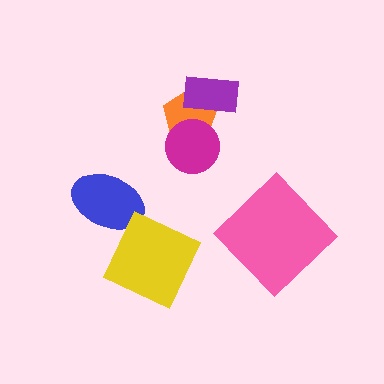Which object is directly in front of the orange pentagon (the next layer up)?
The purple rectangle is directly in front of the orange pentagon.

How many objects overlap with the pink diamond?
0 objects overlap with the pink diamond.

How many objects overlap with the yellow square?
0 objects overlap with the yellow square.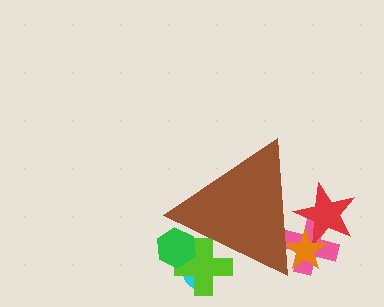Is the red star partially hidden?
Yes, the red star is partially hidden behind the brown triangle.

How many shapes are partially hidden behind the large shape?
6 shapes are partially hidden.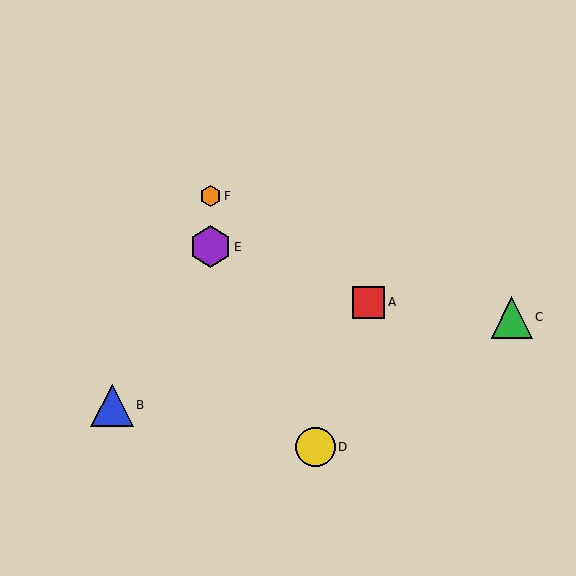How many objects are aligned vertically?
2 objects (E, F) are aligned vertically.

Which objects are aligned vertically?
Objects E, F are aligned vertically.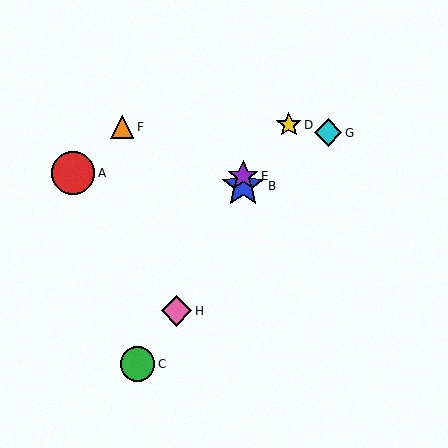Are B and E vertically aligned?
Yes, both are at x≈243.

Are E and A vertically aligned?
No, E is at x≈243 and A is at x≈73.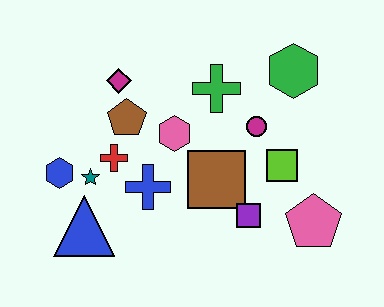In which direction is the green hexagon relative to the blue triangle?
The green hexagon is to the right of the blue triangle.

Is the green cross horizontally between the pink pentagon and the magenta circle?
No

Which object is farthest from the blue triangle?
The green hexagon is farthest from the blue triangle.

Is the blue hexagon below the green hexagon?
Yes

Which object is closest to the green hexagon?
The magenta circle is closest to the green hexagon.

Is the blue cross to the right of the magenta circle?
No